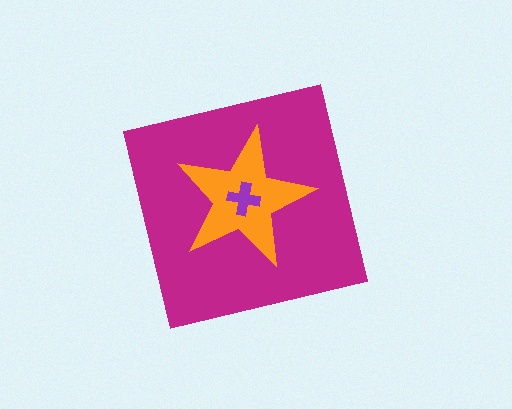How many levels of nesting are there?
3.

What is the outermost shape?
The magenta square.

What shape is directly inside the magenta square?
The orange star.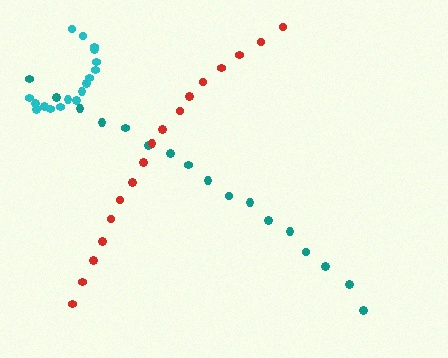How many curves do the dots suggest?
There are 3 distinct paths.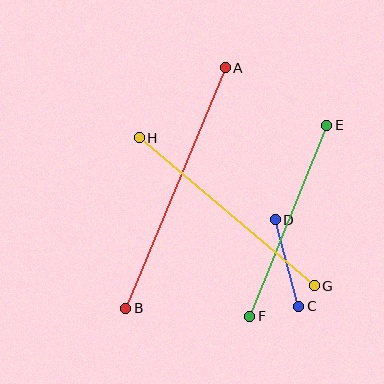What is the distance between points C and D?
The distance is approximately 90 pixels.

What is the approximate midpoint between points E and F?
The midpoint is at approximately (288, 221) pixels.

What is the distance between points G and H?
The distance is approximately 229 pixels.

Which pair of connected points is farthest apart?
Points A and B are farthest apart.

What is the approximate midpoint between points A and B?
The midpoint is at approximately (176, 188) pixels.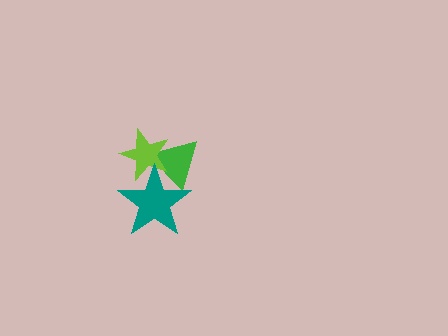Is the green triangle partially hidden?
Yes, it is partially covered by another shape.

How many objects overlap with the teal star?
2 objects overlap with the teal star.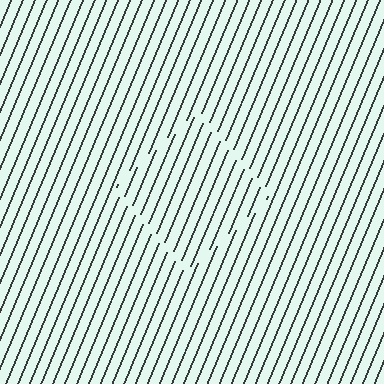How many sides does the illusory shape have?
4 sides — the line-ends trace a square.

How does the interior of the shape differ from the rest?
The interior of the shape contains the same grating, shifted by half a period — the contour is defined by the phase discontinuity where line-ends from the inner and outer gratings abut.